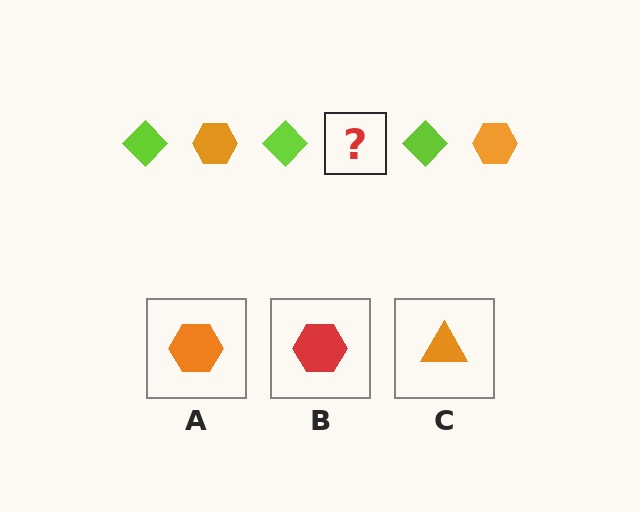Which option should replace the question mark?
Option A.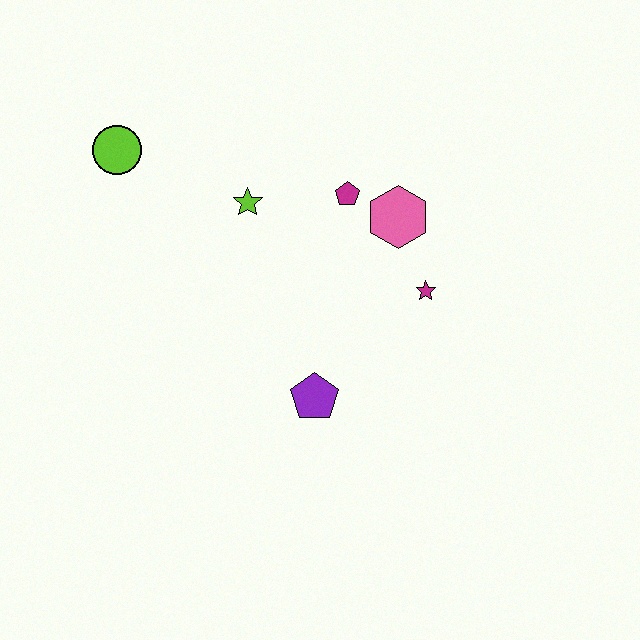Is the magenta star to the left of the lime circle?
No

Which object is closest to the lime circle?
The lime star is closest to the lime circle.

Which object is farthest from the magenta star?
The lime circle is farthest from the magenta star.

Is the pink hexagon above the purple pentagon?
Yes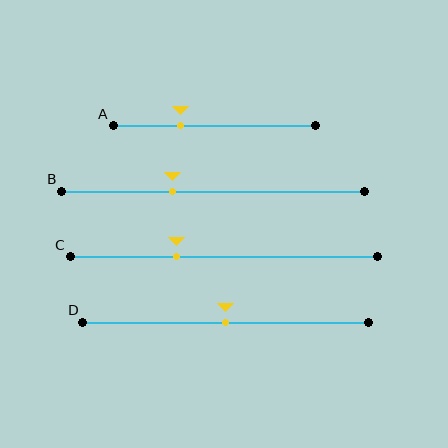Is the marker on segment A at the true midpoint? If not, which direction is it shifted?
No, the marker on segment A is shifted to the left by about 17% of the segment length.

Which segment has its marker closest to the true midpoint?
Segment D has its marker closest to the true midpoint.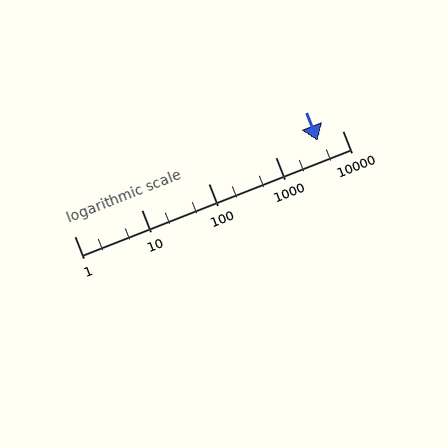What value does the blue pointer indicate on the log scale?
The pointer indicates approximately 4300.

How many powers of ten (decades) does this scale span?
The scale spans 4 decades, from 1 to 10000.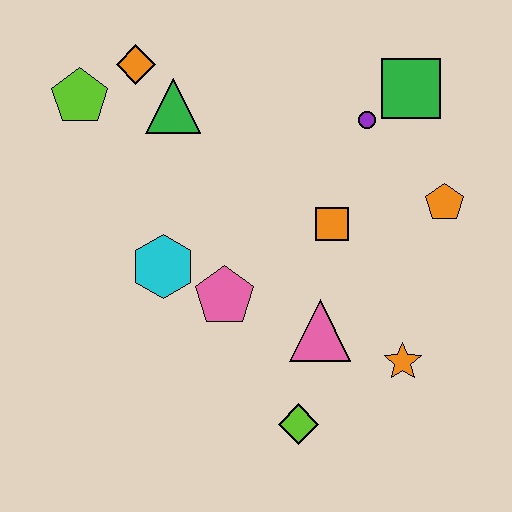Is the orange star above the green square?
No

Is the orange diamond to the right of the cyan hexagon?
No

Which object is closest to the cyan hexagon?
The pink pentagon is closest to the cyan hexagon.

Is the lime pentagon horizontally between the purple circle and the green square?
No